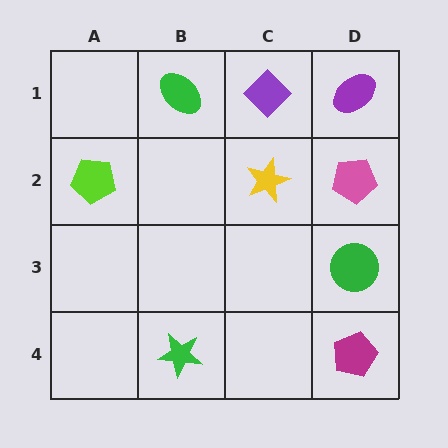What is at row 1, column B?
A green ellipse.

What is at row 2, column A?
A lime pentagon.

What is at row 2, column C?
A yellow star.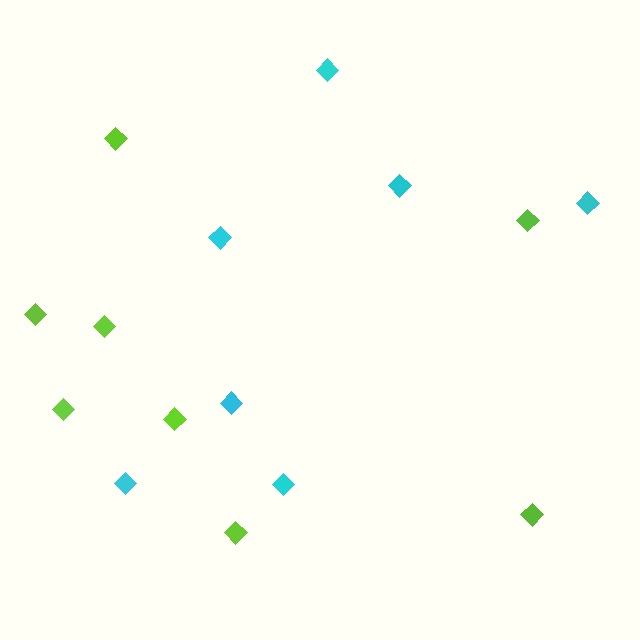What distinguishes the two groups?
There are 2 groups: one group of cyan diamonds (7) and one group of lime diamonds (8).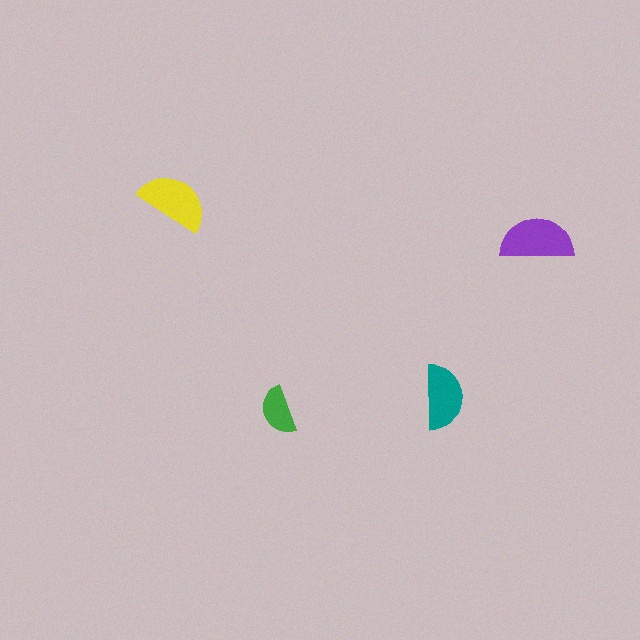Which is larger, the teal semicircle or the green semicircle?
The teal one.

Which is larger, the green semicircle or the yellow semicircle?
The yellow one.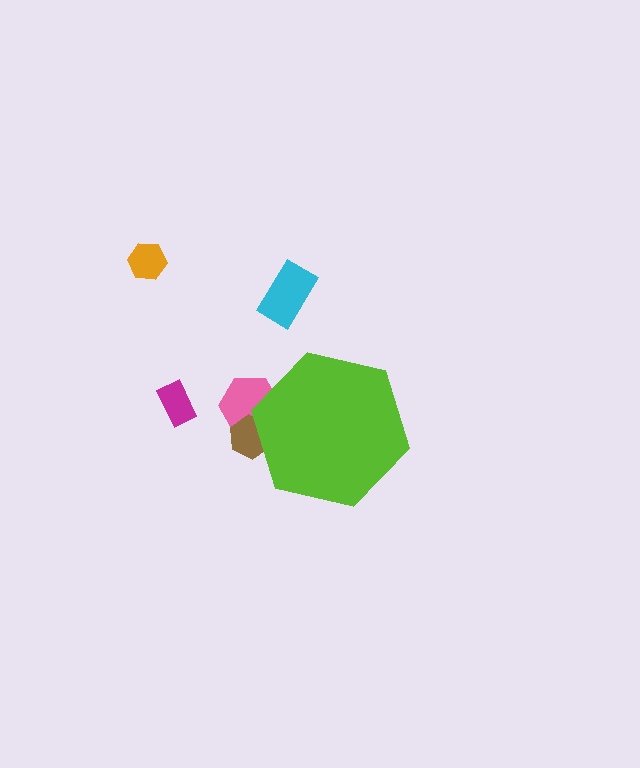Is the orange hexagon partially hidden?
No, the orange hexagon is fully visible.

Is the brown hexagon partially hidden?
Yes, the brown hexagon is partially hidden behind the lime hexagon.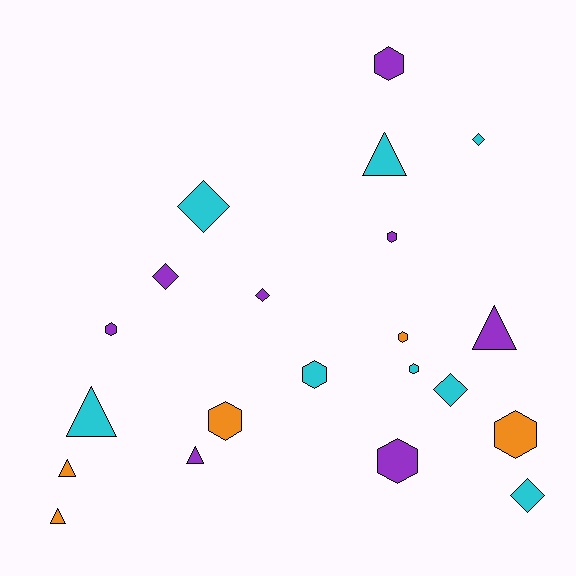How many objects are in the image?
There are 21 objects.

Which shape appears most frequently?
Hexagon, with 9 objects.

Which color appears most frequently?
Purple, with 8 objects.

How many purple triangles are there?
There are 2 purple triangles.